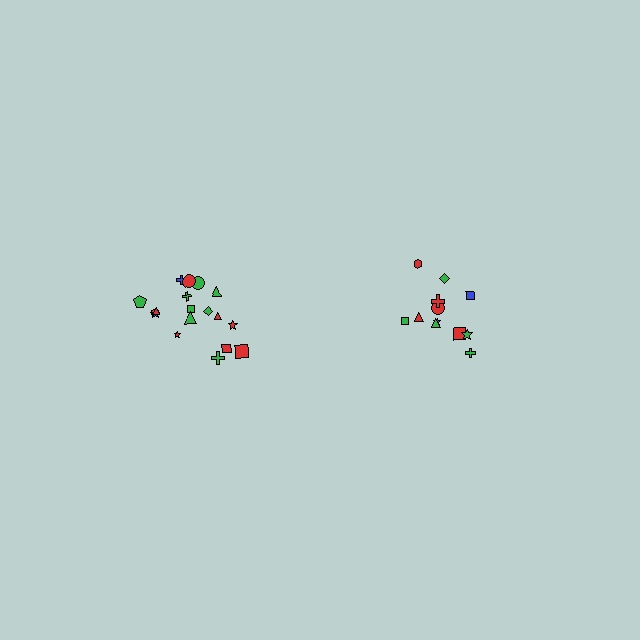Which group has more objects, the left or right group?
The left group.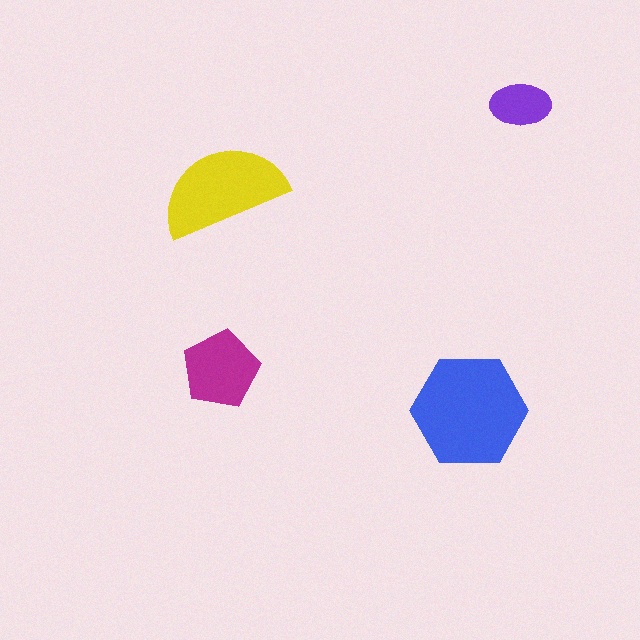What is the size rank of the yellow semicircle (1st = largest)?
2nd.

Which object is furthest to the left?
The magenta pentagon is leftmost.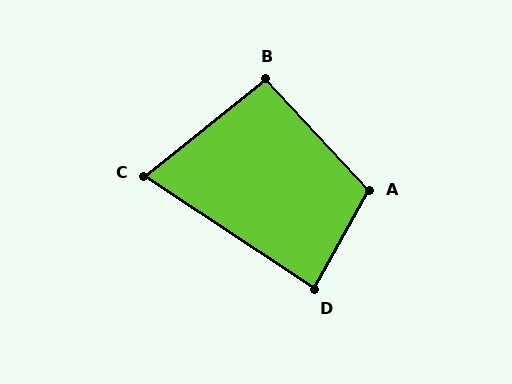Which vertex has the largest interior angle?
A, at approximately 108 degrees.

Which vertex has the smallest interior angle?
C, at approximately 72 degrees.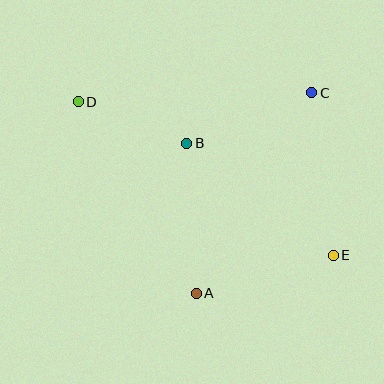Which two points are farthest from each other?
Points D and E are farthest from each other.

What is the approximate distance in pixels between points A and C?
The distance between A and C is approximately 232 pixels.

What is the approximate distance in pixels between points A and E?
The distance between A and E is approximately 142 pixels.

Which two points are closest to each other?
Points B and D are closest to each other.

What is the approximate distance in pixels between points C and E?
The distance between C and E is approximately 164 pixels.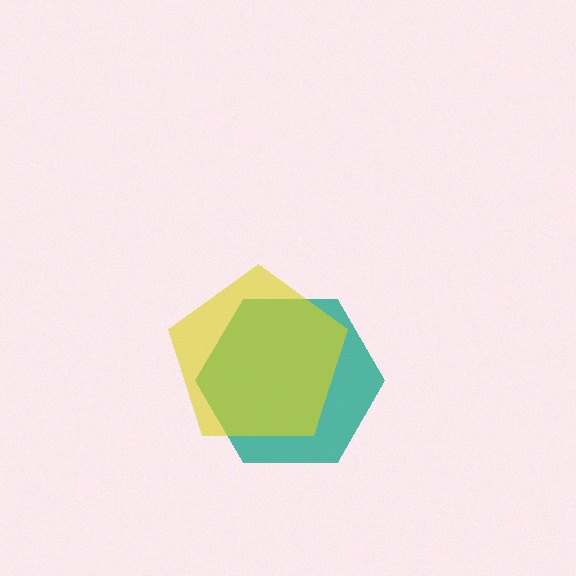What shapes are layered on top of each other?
The layered shapes are: a teal hexagon, a yellow pentagon.